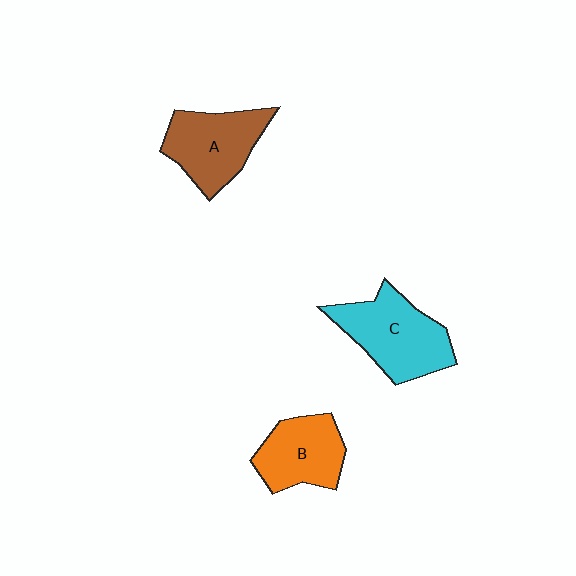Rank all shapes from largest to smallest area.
From largest to smallest: C (cyan), A (brown), B (orange).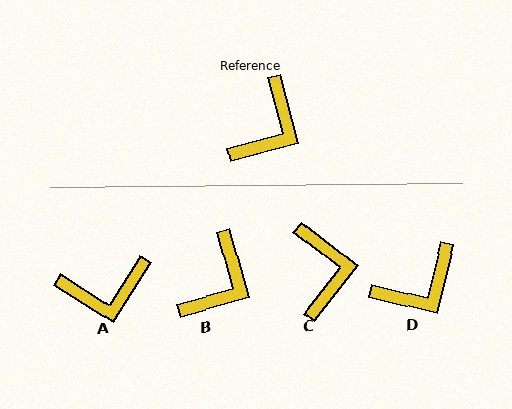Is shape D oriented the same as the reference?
No, it is off by about 29 degrees.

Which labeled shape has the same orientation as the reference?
B.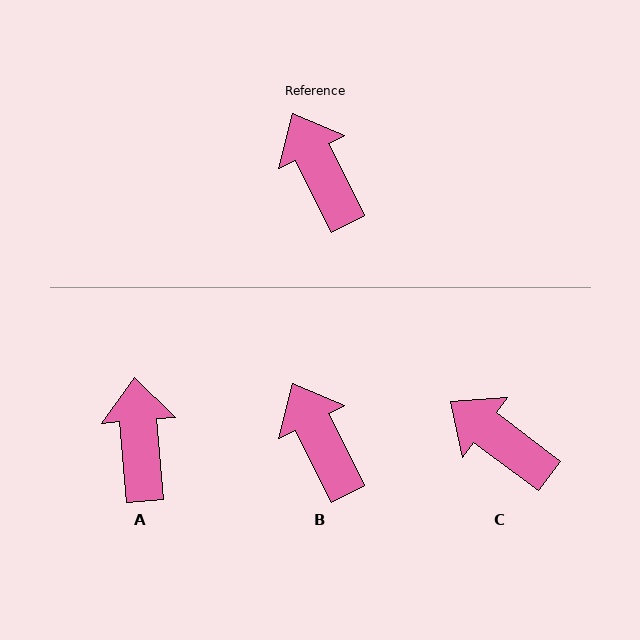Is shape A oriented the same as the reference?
No, it is off by about 22 degrees.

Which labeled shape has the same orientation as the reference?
B.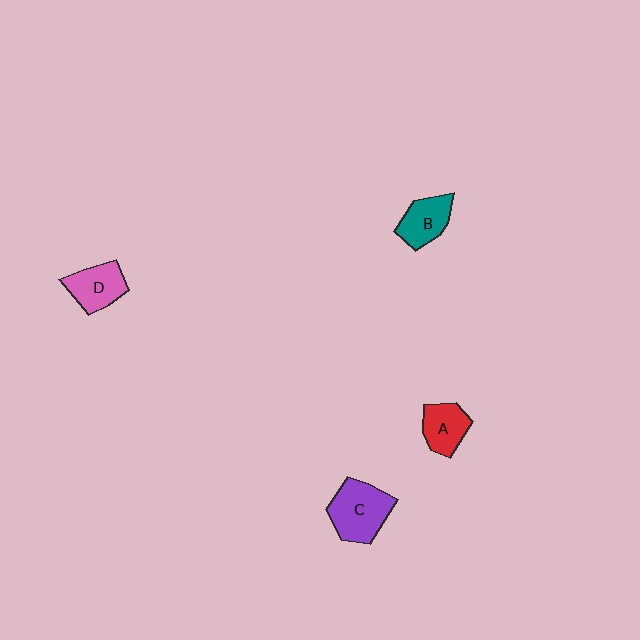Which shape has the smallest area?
Shape A (red).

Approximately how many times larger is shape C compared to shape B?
Approximately 1.5 times.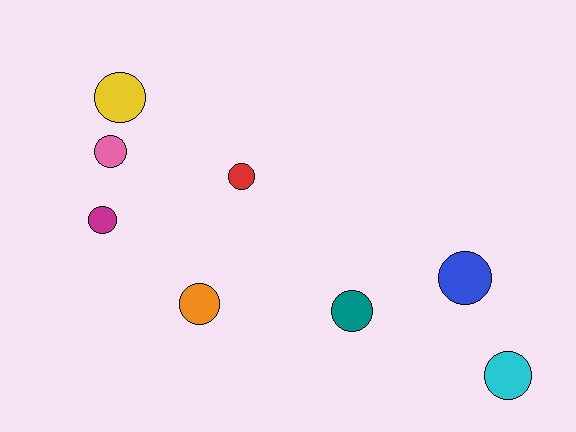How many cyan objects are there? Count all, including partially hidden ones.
There is 1 cyan object.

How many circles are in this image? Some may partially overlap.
There are 8 circles.